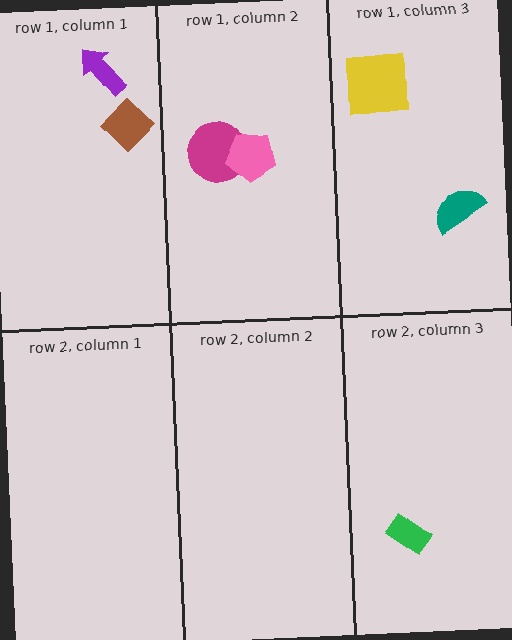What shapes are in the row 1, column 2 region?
The magenta circle, the pink pentagon.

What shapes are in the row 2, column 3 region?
The green rectangle.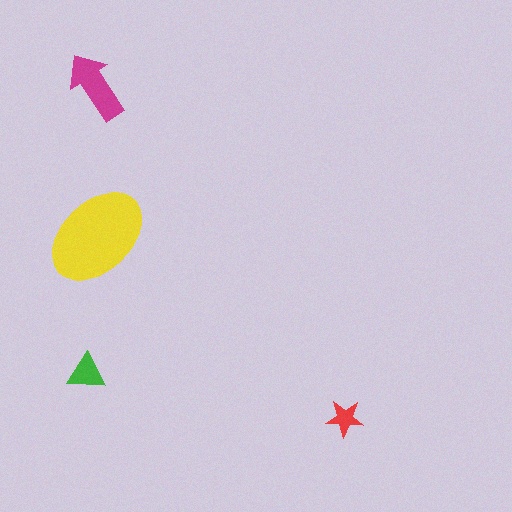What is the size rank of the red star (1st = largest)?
4th.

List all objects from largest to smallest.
The yellow ellipse, the magenta arrow, the green triangle, the red star.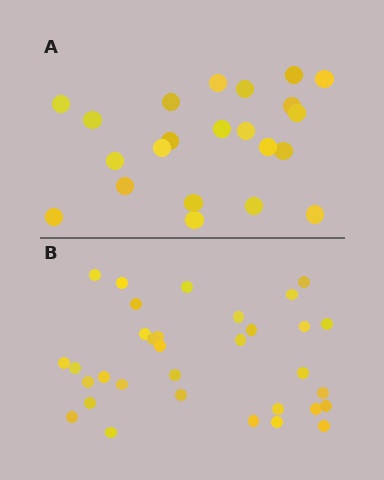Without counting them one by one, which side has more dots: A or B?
Region B (the bottom region) has more dots.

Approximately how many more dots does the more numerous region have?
Region B has roughly 12 or so more dots than region A.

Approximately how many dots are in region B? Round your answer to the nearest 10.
About 30 dots. (The exact count is 33, which rounds to 30.)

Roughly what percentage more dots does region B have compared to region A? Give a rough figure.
About 50% more.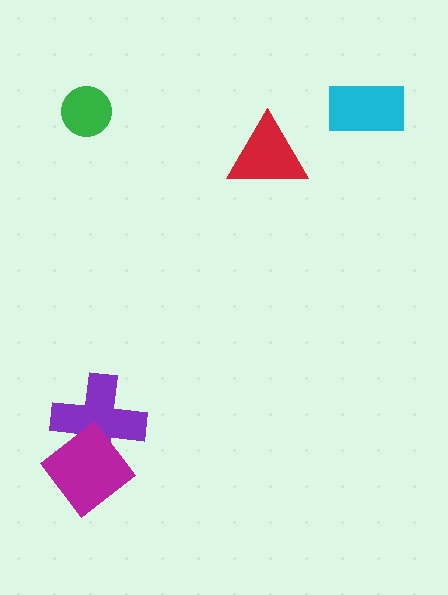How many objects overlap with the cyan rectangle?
0 objects overlap with the cyan rectangle.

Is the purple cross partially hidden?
Yes, it is partially covered by another shape.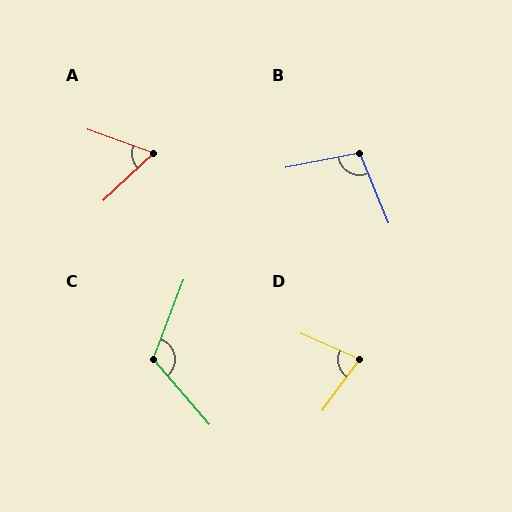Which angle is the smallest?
A, at approximately 63 degrees.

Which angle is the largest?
C, at approximately 118 degrees.